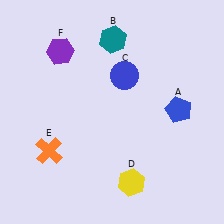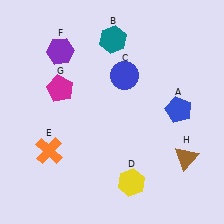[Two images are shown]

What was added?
A magenta pentagon (G), a brown triangle (H) were added in Image 2.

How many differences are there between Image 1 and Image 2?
There are 2 differences between the two images.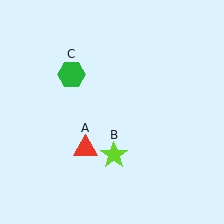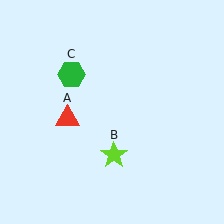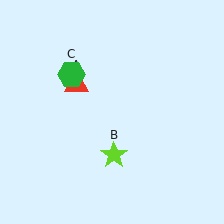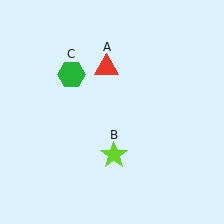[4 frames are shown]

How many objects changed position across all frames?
1 object changed position: red triangle (object A).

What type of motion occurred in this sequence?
The red triangle (object A) rotated clockwise around the center of the scene.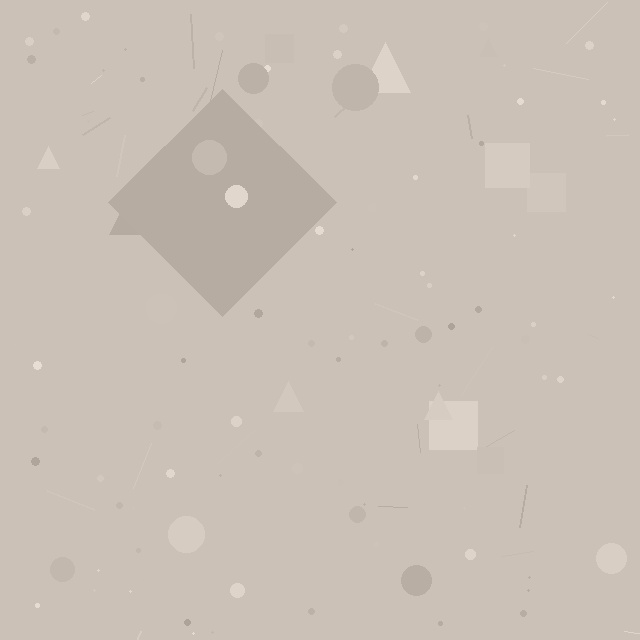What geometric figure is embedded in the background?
A diamond is embedded in the background.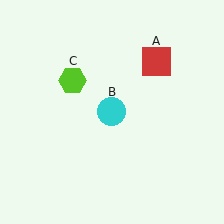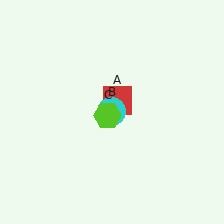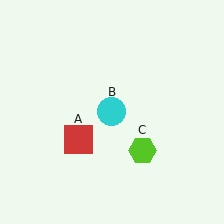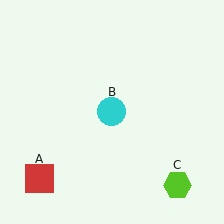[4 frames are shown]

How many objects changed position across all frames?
2 objects changed position: red square (object A), lime hexagon (object C).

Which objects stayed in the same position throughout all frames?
Cyan circle (object B) remained stationary.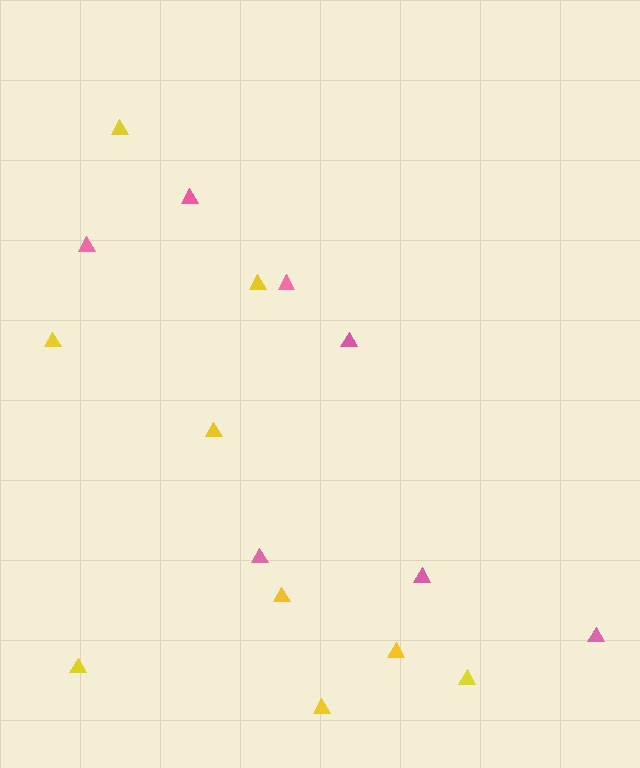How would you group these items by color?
There are 2 groups: one group of yellow triangles (9) and one group of pink triangles (7).